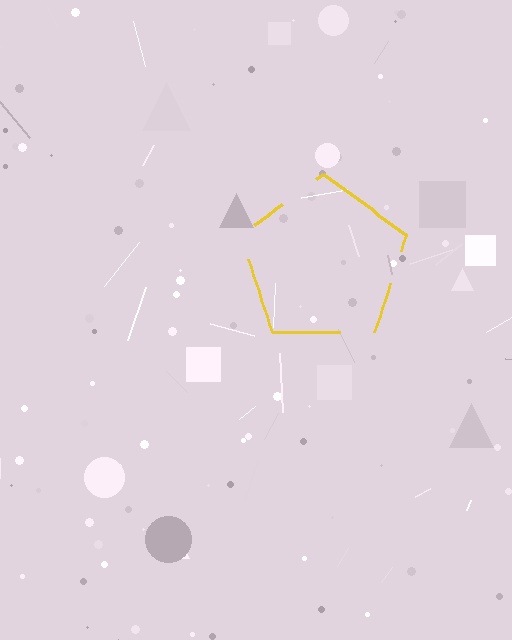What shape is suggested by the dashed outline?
The dashed outline suggests a pentagon.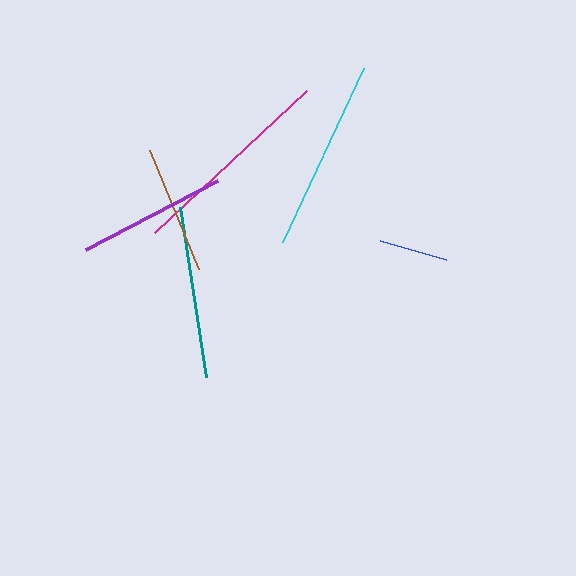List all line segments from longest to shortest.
From longest to shortest: magenta, cyan, teal, purple, brown, blue.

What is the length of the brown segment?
The brown segment is approximately 128 pixels long.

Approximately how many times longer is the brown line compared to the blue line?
The brown line is approximately 1.9 times the length of the blue line.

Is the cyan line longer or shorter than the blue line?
The cyan line is longer than the blue line.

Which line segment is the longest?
The magenta line is the longest at approximately 208 pixels.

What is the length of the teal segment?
The teal segment is approximately 172 pixels long.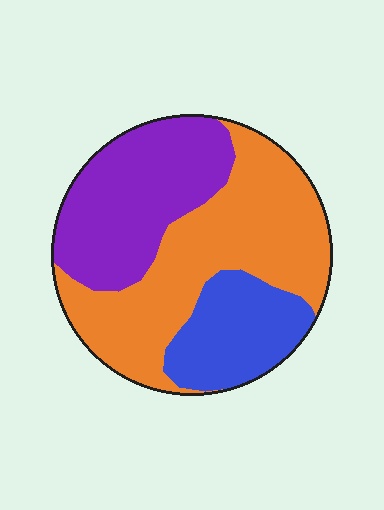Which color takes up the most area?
Orange, at roughly 45%.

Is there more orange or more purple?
Orange.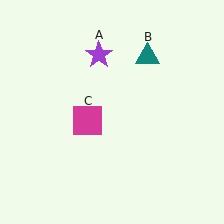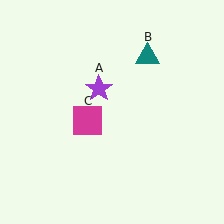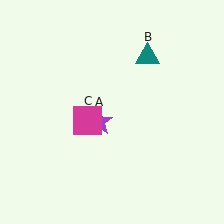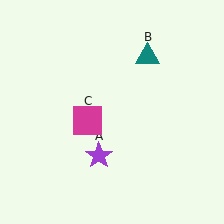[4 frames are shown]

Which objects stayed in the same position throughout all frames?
Teal triangle (object B) and magenta square (object C) remained stationary.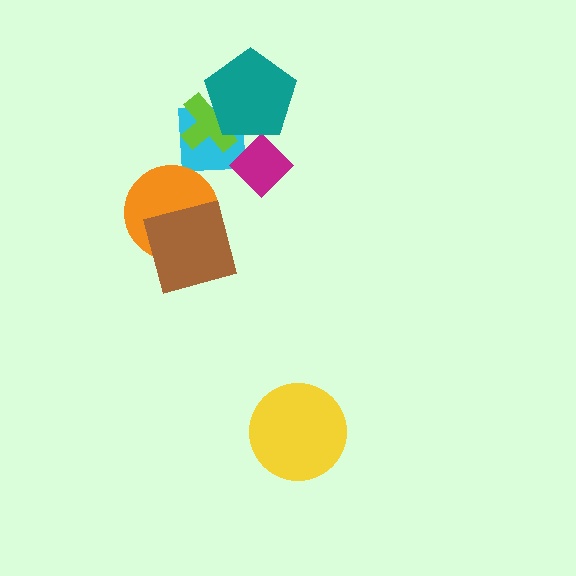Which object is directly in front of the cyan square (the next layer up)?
The lime cross is directly in front of the cyan square.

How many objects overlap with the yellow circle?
0 objects overlap with the yellow circle.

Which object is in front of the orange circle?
The brown square is in front of the orange circle.